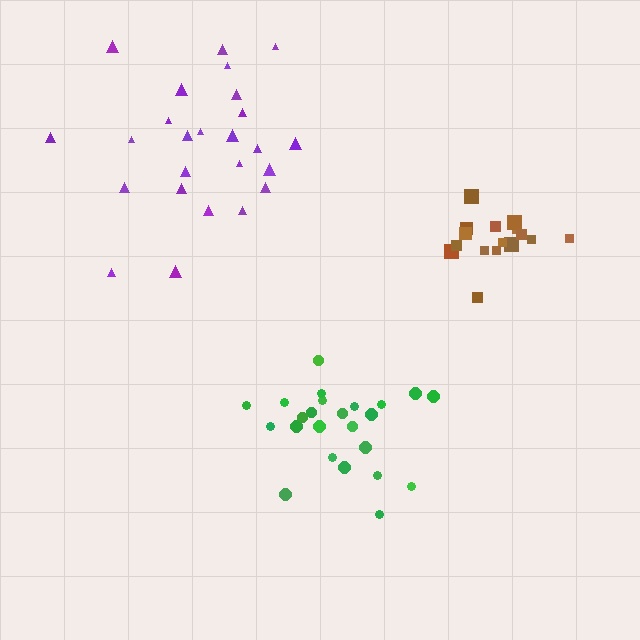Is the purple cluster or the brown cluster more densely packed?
Brown.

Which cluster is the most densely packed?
Brown.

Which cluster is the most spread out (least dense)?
Purple.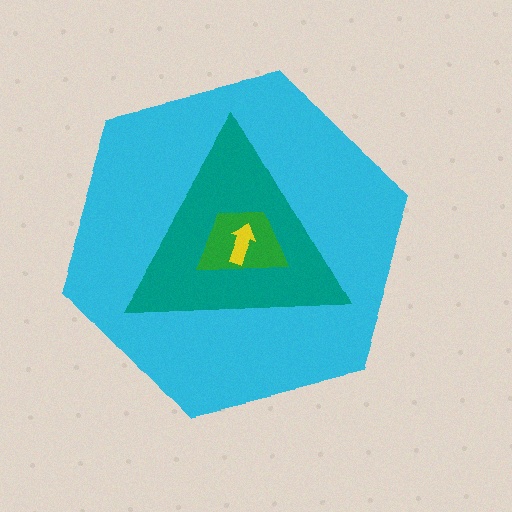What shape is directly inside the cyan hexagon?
The teal triangle.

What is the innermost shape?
The yellow arrow.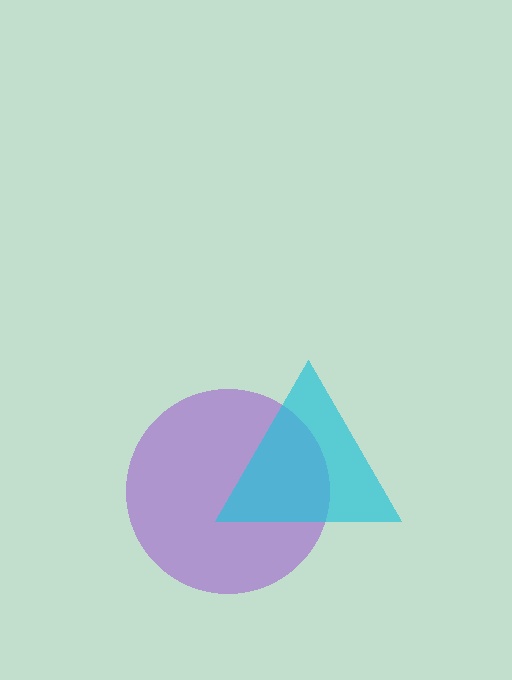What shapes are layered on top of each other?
The layered shapes are: a purple circle, a cyan triangle.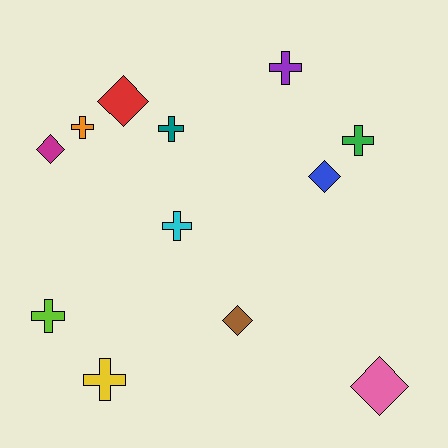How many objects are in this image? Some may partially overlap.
There are 12 objects.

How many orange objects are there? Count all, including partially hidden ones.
There is 1 orange object.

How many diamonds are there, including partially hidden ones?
There are 5 diamonds.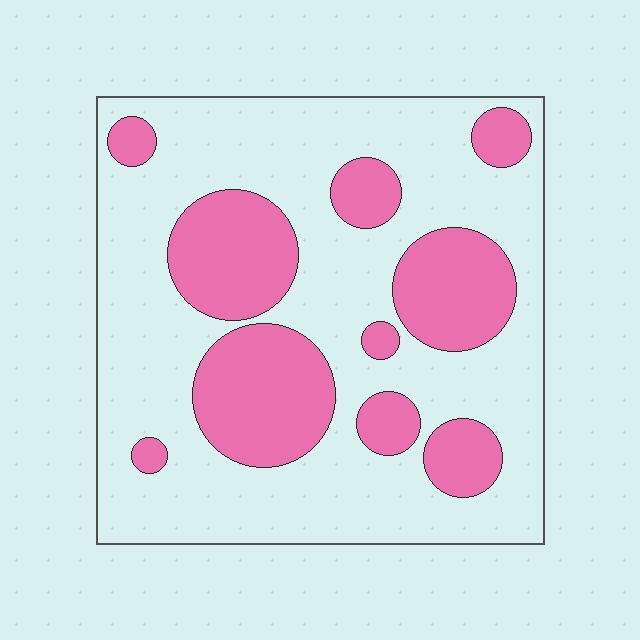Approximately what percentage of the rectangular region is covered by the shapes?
Approximately 30%.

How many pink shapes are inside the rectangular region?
10.